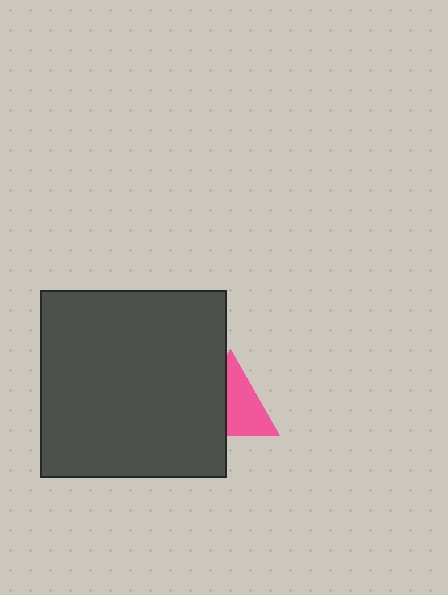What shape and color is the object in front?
The object in front is a dark gray square.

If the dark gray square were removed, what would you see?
You would see the complete pink triangle.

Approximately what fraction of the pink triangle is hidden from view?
Roughly 45% of the pink triangle is hidden behind the dark gray square.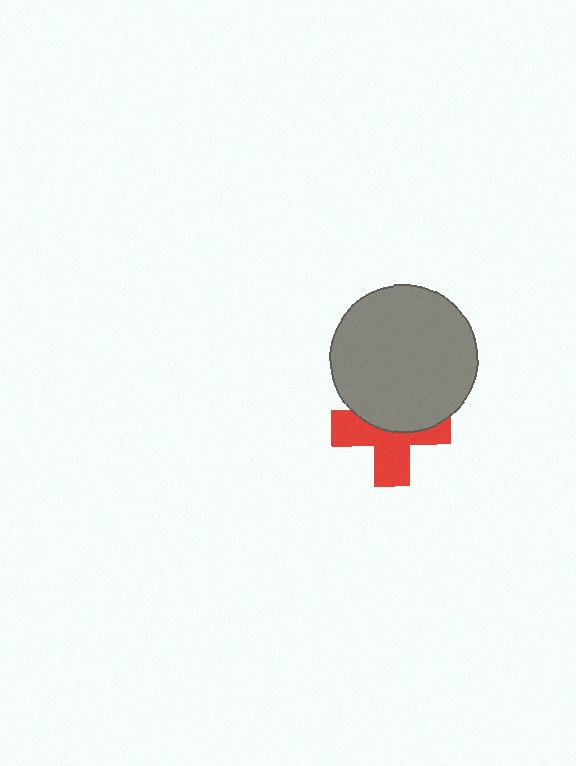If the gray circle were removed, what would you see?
You would see the complete red cross.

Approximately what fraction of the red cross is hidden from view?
Roughly 45% of the red cross is hidden behind the gray circle.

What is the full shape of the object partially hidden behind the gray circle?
The partially hidden object is a red cross.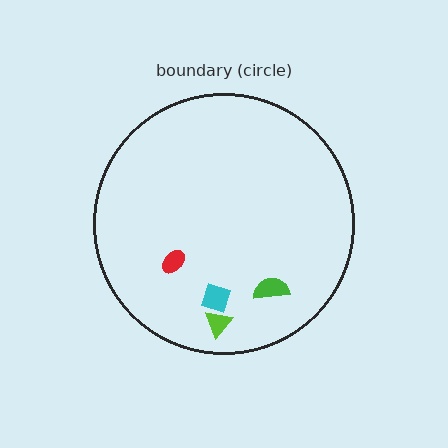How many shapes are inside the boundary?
4 inside, 0 outside.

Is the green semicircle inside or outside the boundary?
Inside.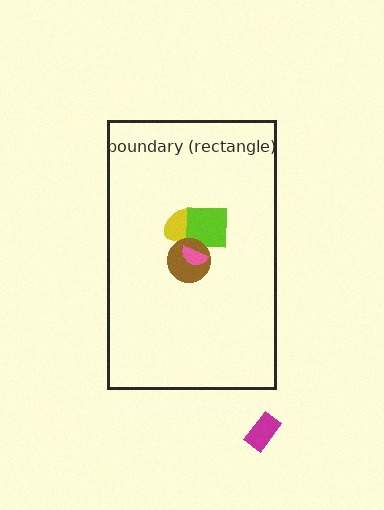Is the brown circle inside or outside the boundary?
Inside.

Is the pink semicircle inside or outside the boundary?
Inside.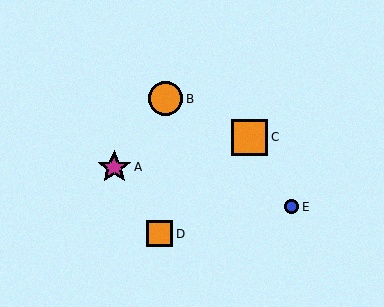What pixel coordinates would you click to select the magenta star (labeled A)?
Click at (114, 167) to select the magenta star A.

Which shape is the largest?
The orange square (labeled C) is the largest.